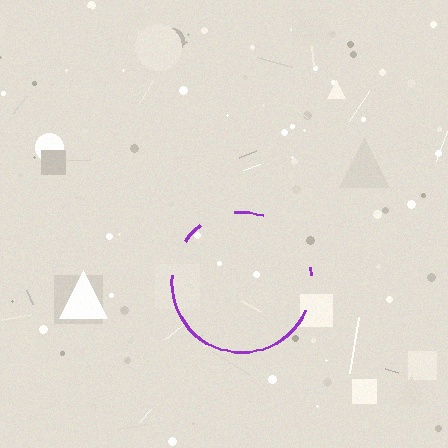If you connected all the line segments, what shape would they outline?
They would outline a circle.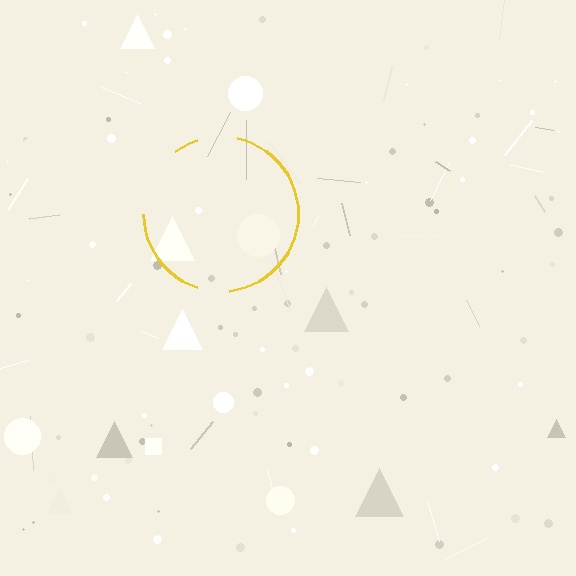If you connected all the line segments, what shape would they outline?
They would outline a circle.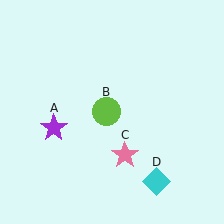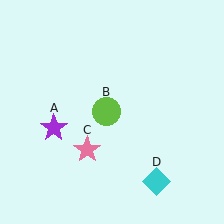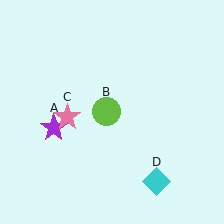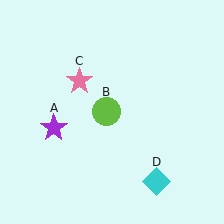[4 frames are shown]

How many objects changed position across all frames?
1 object changed position: pink star (object C).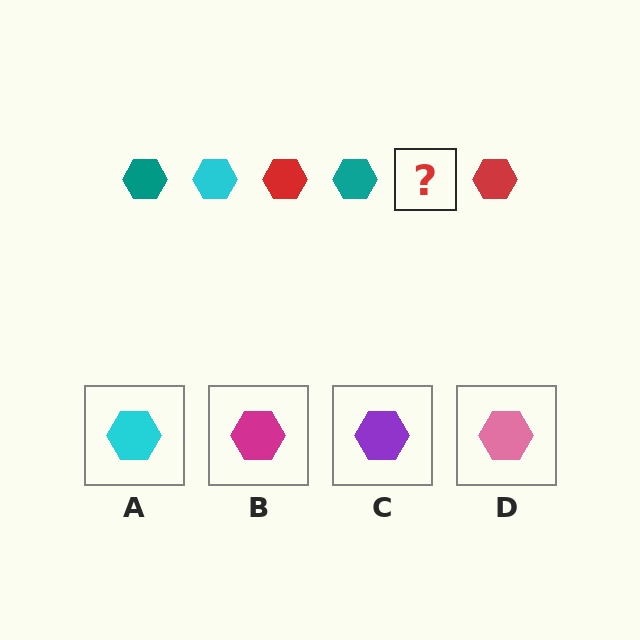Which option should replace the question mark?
Option A.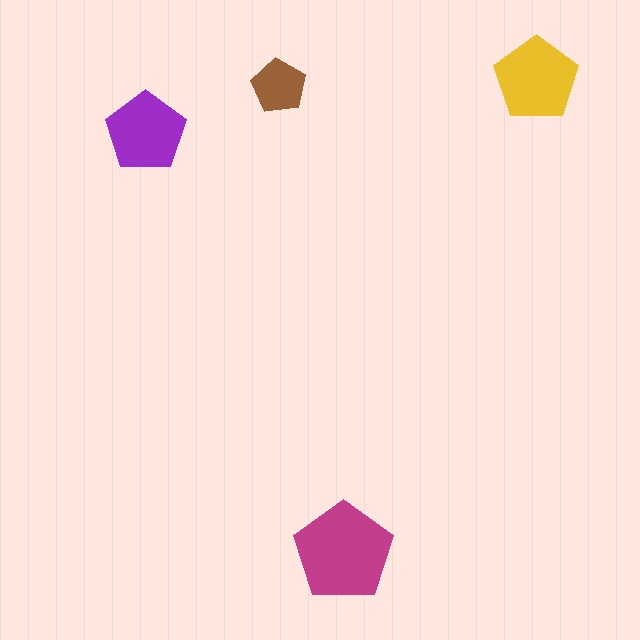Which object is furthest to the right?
The yellow pentagon is rightmost.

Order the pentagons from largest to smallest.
the magenta one, the yellow one, the purple one, the brown one.